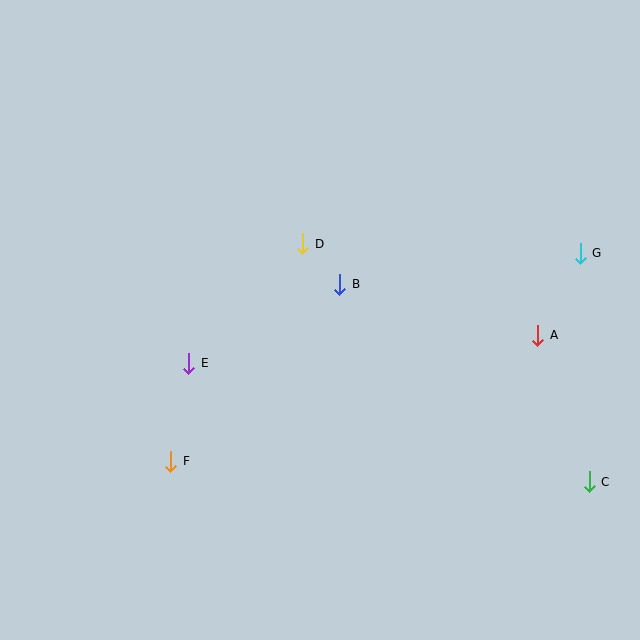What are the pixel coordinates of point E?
Point E is at (189, 363).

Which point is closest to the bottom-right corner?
Point C is closest to the bottom-right corner.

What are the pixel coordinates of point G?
Point G is at (580, 253).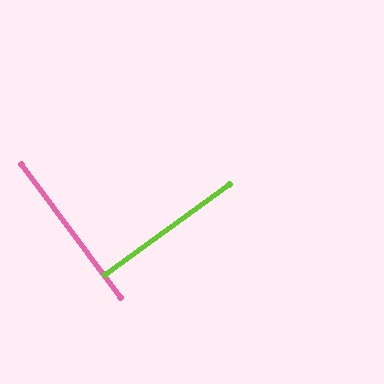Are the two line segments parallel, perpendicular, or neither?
Perpendicular — they meet at approximately 89°.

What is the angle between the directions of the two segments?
Approximately 89 degrees.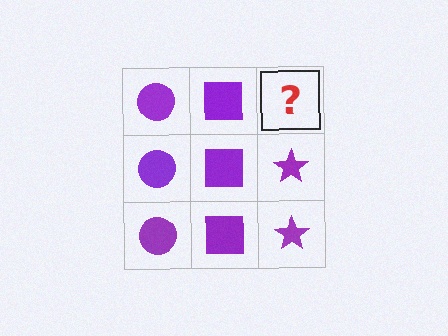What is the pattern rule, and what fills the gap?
The rule is that each column has a consistent shape. The gap should be filled with a purple star.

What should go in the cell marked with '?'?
The missing cell should contain a purple star.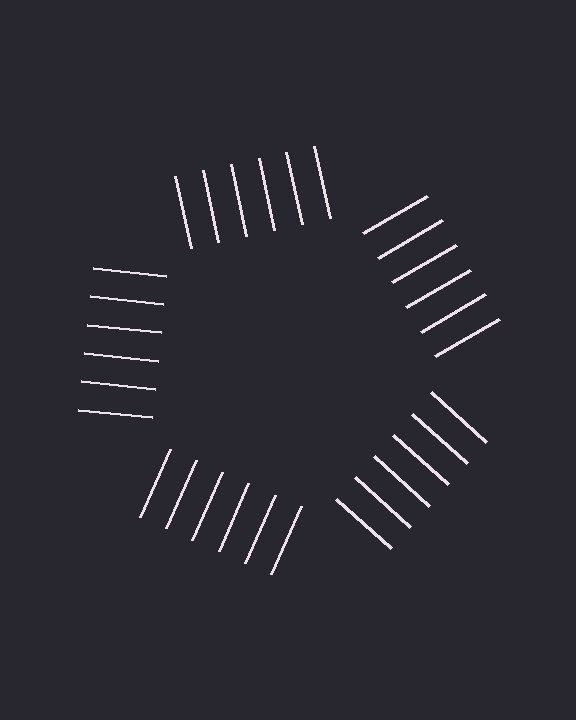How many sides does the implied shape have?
5 sides — the line-ends trace a pentagon.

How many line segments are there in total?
30 — 6 along each of the 5 edges.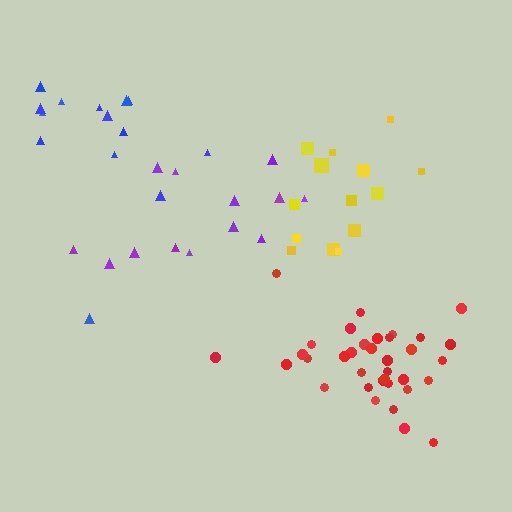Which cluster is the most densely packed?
Red.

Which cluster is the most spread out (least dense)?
Blue.